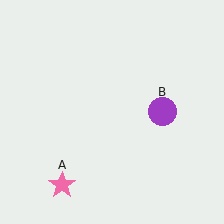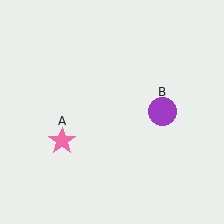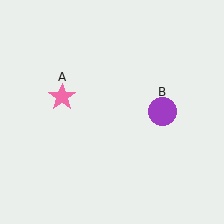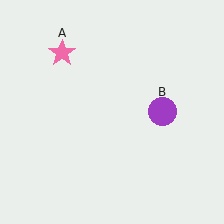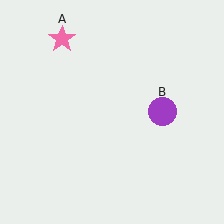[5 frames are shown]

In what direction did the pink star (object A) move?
The pink star (object A) moved up.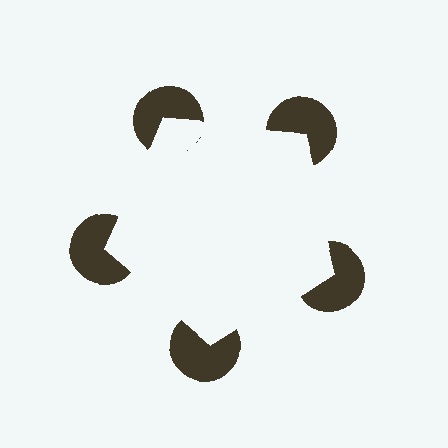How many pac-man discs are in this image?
There are 5 — one at each vertex of the illusory pentagon.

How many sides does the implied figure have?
5 sides.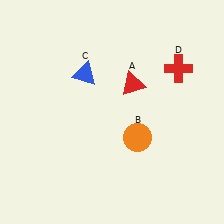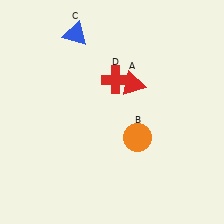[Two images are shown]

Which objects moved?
The objects that moved are: the blue triangle (C), the red cross (D).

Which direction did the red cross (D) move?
The red cross (D) moved left.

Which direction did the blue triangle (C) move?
The blue triangle (C) moved up.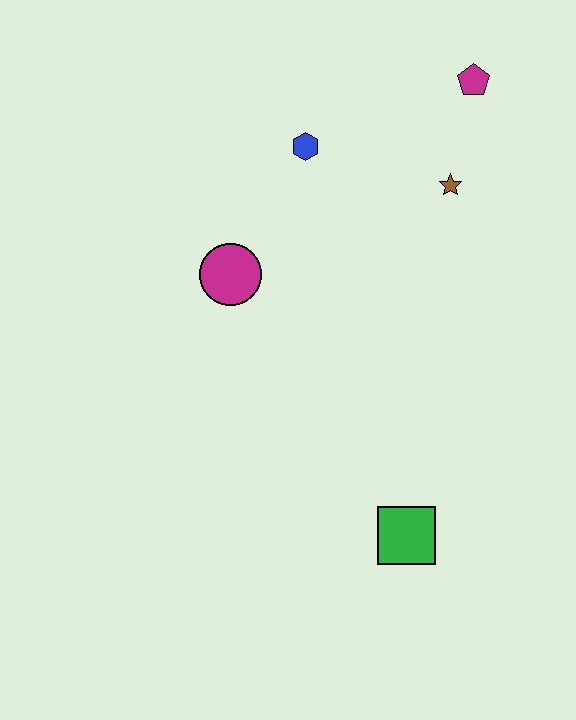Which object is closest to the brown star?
The magenta pentagon is closest to the brown star.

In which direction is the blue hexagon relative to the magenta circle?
The blue hexagon is above the magenta circle.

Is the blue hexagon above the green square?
Yes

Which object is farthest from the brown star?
The green square is farthest from the brown star.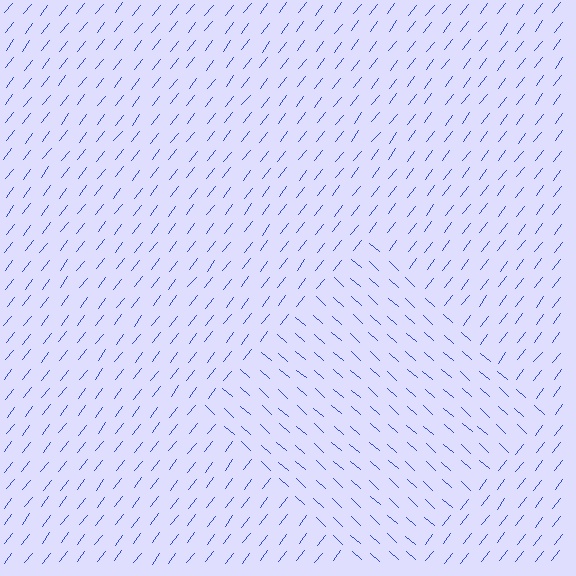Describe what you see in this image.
The image is filled with small blue line segments. A diamond region in the image has lines oriented differently from the surrounding lines, creating a visible texture boundary.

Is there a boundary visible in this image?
Yes, there is a texture boundary formed by a change in line orientation.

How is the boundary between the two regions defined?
The boundary is defined purely by a change in line orientation (approximately 86 degrees difference). All lines are the same color and thickness.